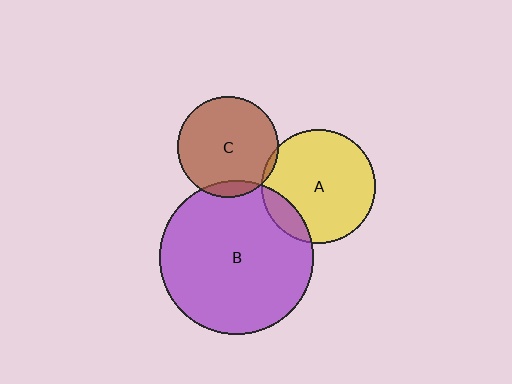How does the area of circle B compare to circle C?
Approximately 2.3 times.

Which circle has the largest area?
Circle B (purple).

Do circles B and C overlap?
Yes.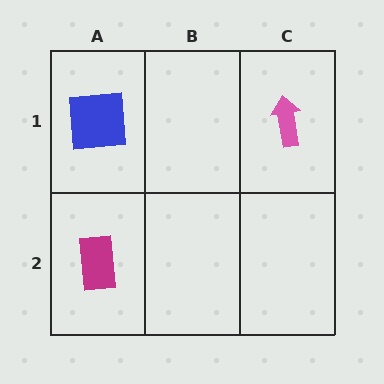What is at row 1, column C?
A pink arrow.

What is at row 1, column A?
A blue square.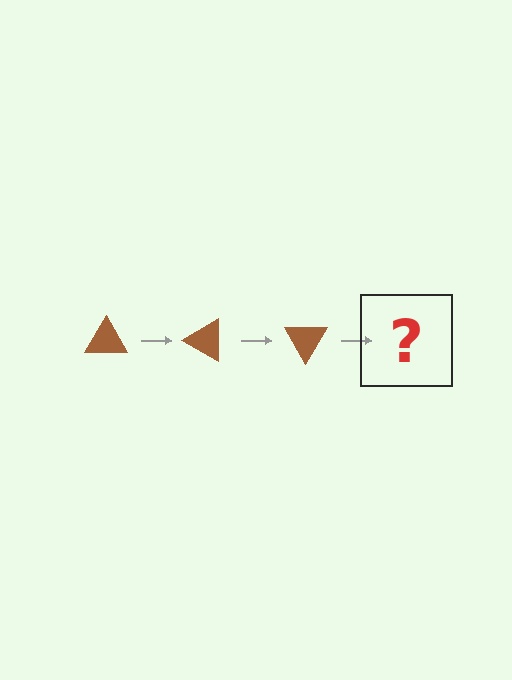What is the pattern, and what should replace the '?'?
The pattern is that the triangle rotates 30 degrees each step. The '?' should be a brown triangle rotated 90 degrees.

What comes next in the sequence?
The next element should be a brown triangle rotated 90 degrees.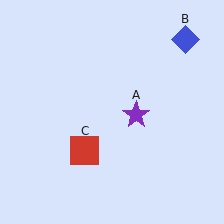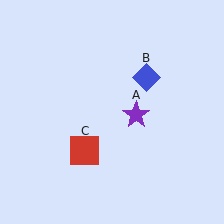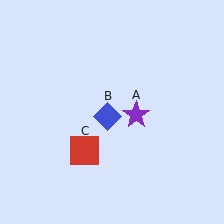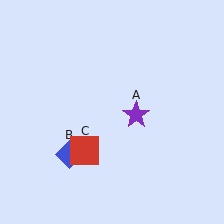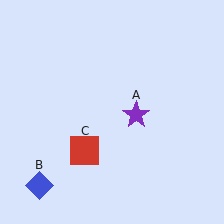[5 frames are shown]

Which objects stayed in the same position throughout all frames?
Purple star (object A) and red square (object C) remained stationary.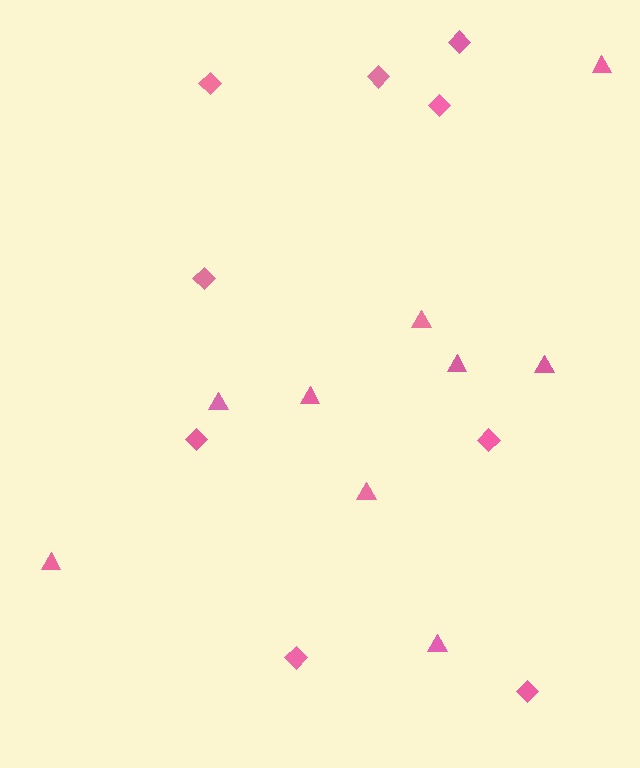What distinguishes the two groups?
There are 2 groups: one group of diamonds (9) and one group of triangles (9).